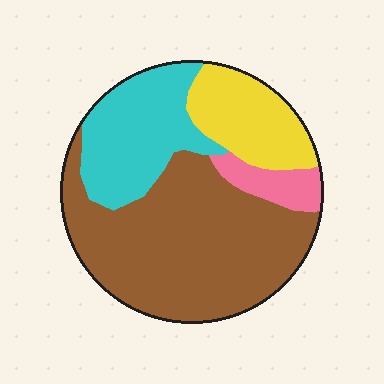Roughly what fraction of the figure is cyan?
Cyan takes up less than a quarter of the figure.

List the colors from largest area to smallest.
From largest to smallest: brown, cyan, yellow, pink.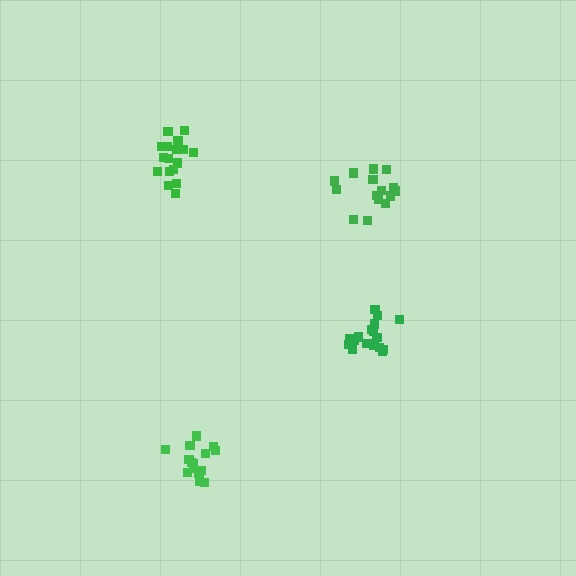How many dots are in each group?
Group 1: 17 dots, Group 2: 15 dots, Group 3: 15 dots, Group 4: 17 dots (64 total).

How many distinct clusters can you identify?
There are 4 distinct clusters.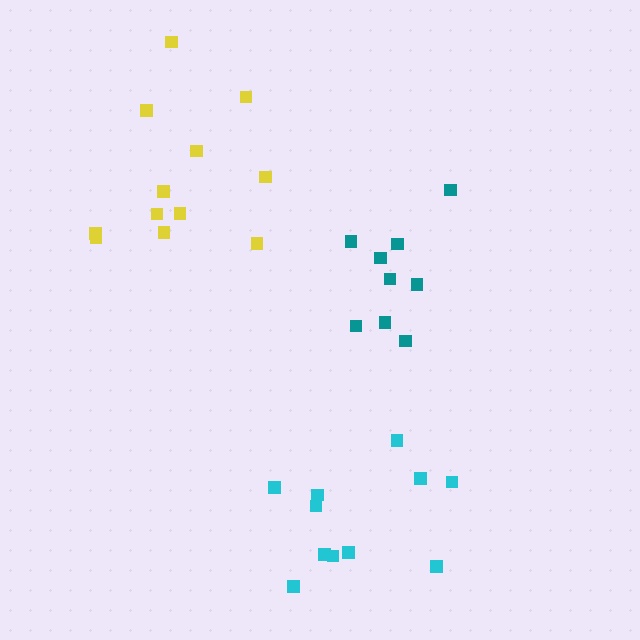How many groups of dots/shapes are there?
There are 3 groups.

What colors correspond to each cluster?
The clusters are colored: cyan, teal, yellow.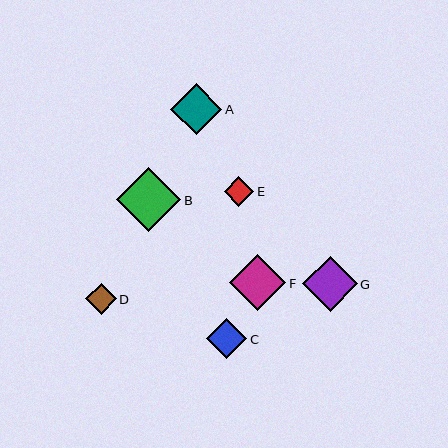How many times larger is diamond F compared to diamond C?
Diamond F is approximately 1.4 times the size of diamond C.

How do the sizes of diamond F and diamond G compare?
Diamond F and diamond G are approximately the same size.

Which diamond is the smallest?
Diamond E is the smallest with a size of approximately 30 pixels.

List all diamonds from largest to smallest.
From largest to smallest: B, F, G, A, C, D, E.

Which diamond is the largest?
Diamond B is the largest with a size of approximately 64 pixels.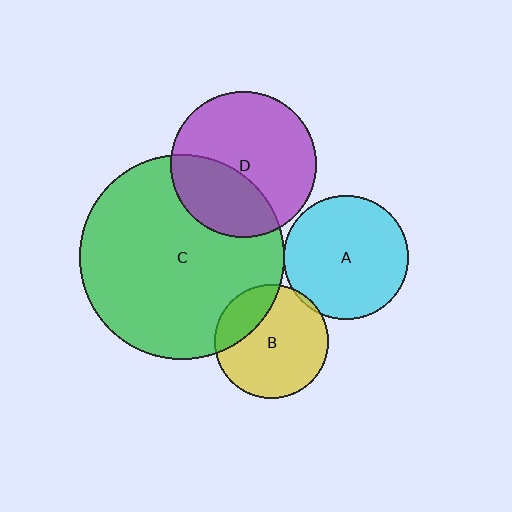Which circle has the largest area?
Circle C (green).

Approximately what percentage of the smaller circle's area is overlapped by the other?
Approximately 5%.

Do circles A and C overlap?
Yes.